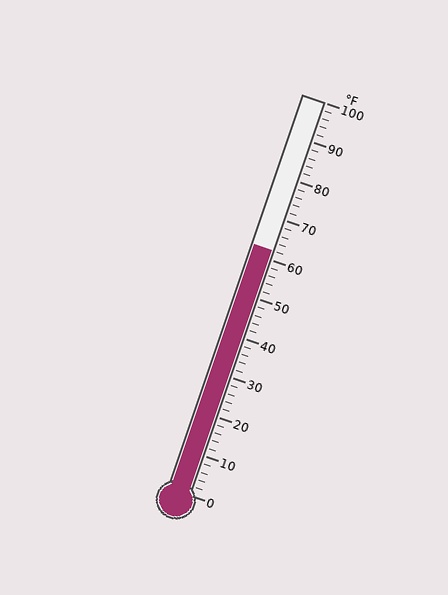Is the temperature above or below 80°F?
The temperature is below 80°F.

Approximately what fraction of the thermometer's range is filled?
The thermometer is filled to approximately 60% of its range.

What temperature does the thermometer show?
The thermometer shows approximately 62°F.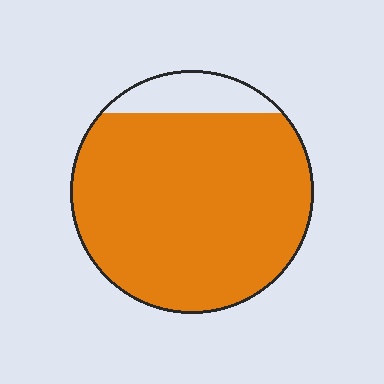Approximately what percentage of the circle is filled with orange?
Approximately 90%.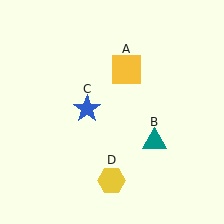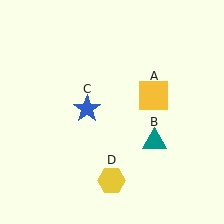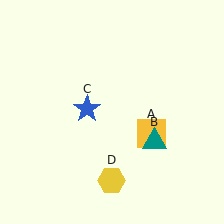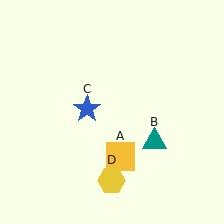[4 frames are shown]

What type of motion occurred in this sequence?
The yellow square (object A) rotated clockwise around the center of the scene.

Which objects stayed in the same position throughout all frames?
Teal triangle (object B) and blue star (object C) and yellow hexagon (object D) remained stationary.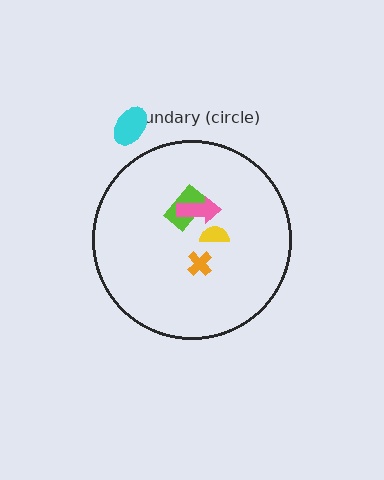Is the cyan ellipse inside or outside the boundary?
Outside.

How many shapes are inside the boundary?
4 inside, 1 outside.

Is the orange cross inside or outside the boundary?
Inside.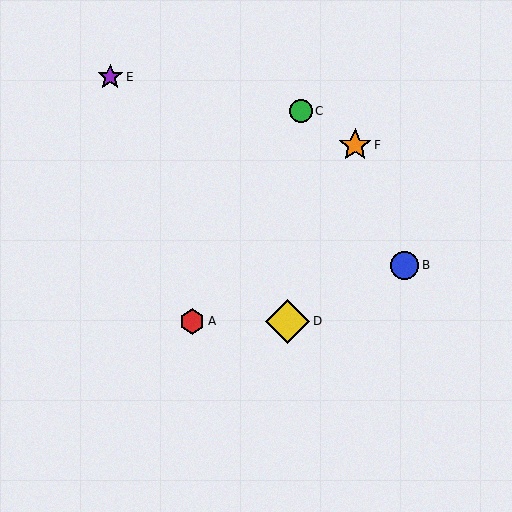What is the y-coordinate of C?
Object C is at y≈111.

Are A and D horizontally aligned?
Yes, both are at y≈322.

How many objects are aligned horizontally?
2 objects (A, D) are aligned horizontally.